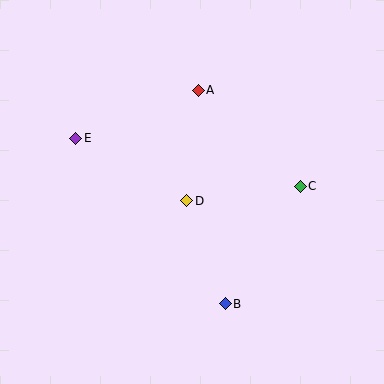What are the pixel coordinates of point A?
Point A is at (198, 90).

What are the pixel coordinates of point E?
Point E is at (76, 138).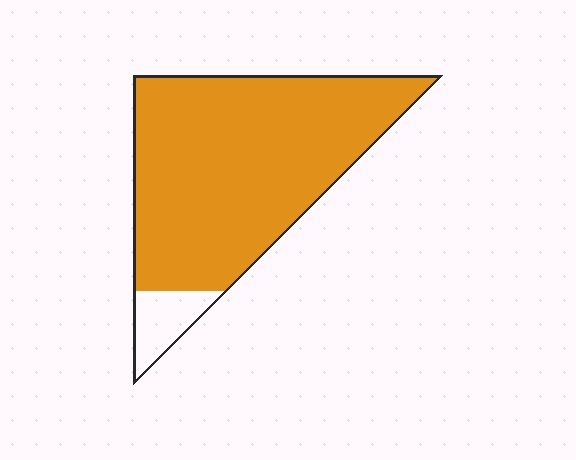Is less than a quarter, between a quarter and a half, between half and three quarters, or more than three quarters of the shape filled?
More than three quarters.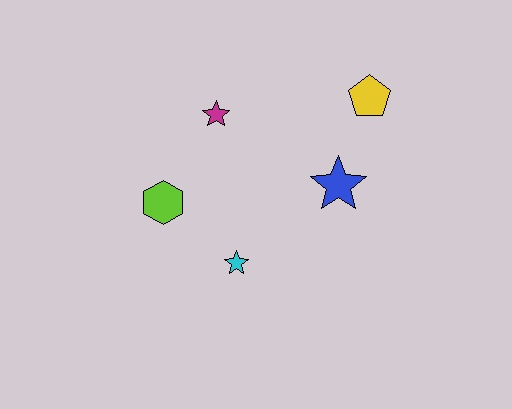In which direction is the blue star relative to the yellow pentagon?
The blue star is below the yellow pentagon.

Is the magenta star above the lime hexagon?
Yes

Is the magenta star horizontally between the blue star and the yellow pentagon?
No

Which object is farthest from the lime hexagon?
The yellow pentagon is farthest from the lime hexagon.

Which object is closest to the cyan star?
The lime hexagon is closest to the cyan star.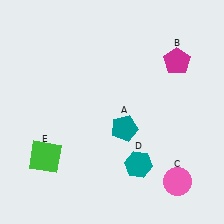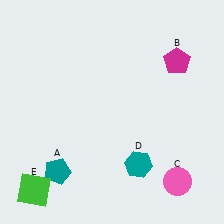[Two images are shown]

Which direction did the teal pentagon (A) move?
The teal pentagon (A) moved left.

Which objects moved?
The objects that moved are: the teal pentagon (A), the green square (E).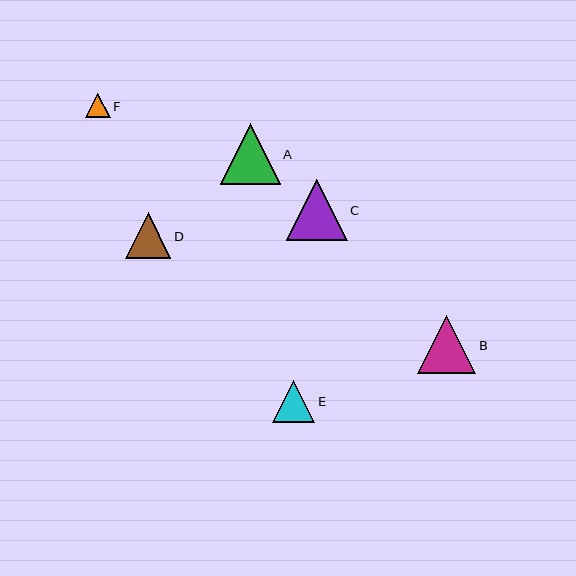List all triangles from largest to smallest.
From largest to smallest: C, A, B, D, E, F.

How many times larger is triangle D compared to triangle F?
Triangle D is approximately 1.9 times the size of triangle F.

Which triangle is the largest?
Triangle C is the largest with a size of approximately 61 pixels.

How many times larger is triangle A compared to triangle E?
Triangle A is approximately 1.4 times the size of triangle E.